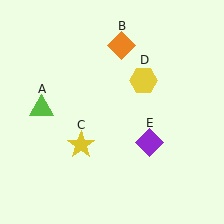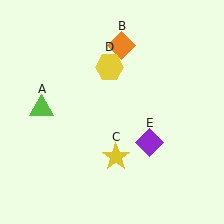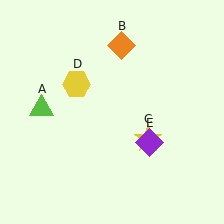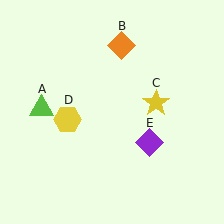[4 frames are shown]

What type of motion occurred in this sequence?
The yellow star (object C), yellow hexagon (object D) rotated counterclockwise around the center of the scene.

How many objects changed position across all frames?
2 objects changed position: yellow star (object C), yellow hexagon (object D).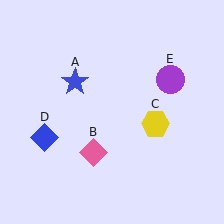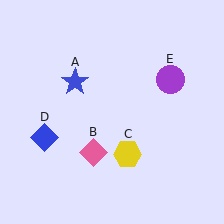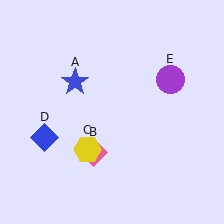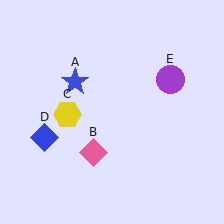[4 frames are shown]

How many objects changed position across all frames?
1 object changed position: yellow hexagon (object C).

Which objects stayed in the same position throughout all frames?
Blue star (object A) and pink diamond (object B) and blue diamond (object D) and purple circle (object E) remained stationary.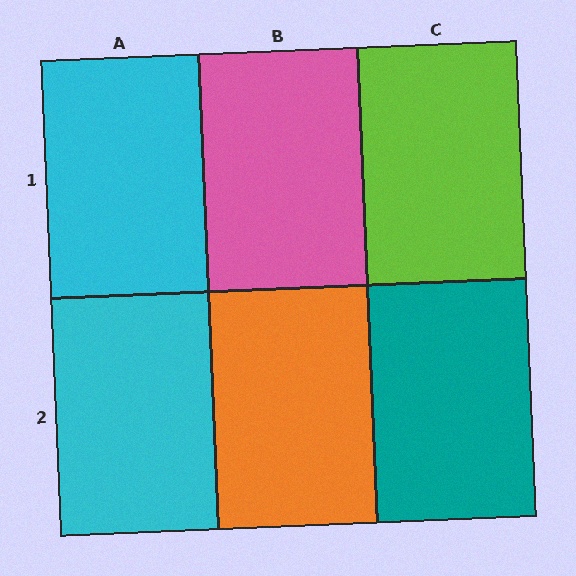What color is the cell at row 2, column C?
Teal.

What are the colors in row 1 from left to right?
Cyan, pink, lime.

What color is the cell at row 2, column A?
Cyan.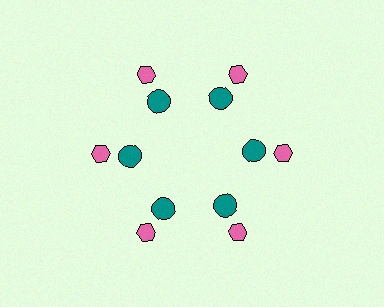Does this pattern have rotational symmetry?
Yes, this pattern has 6-fold rotational symmetry. It looks the same after rotating 60 degrees around the center.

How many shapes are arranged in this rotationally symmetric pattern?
There are 12 shapes, arranged in 6 groups of 2.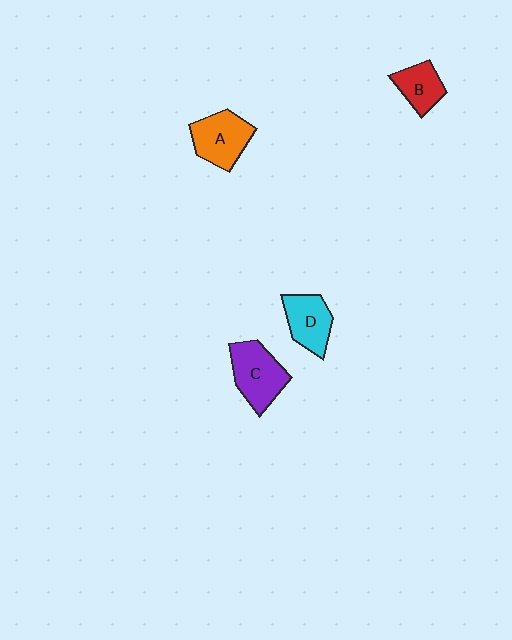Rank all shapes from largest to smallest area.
From largest to smallest: C (purple), A (orange), D (cyan), B (red).